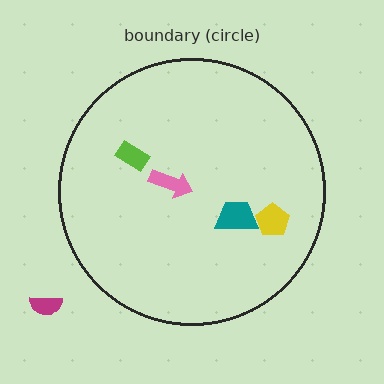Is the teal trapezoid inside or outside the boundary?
Inside.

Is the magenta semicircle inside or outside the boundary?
Outside.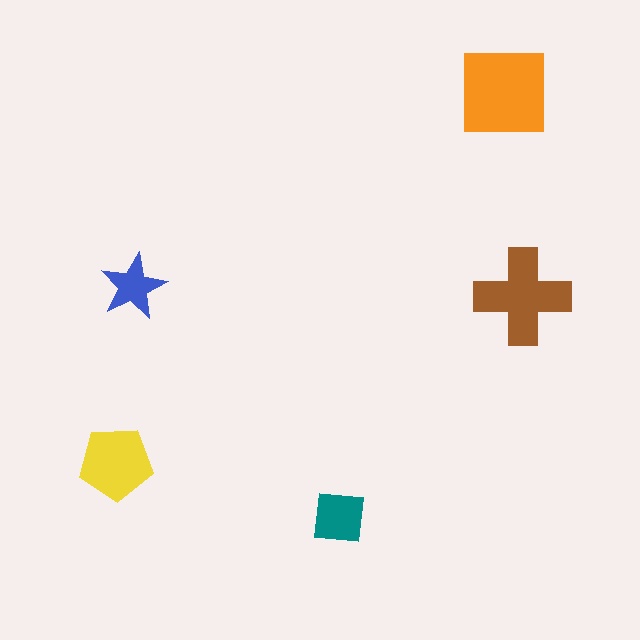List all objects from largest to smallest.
The orange square, the brown cross, the yellow pentagon, the teal square, the blue star.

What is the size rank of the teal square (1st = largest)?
4th.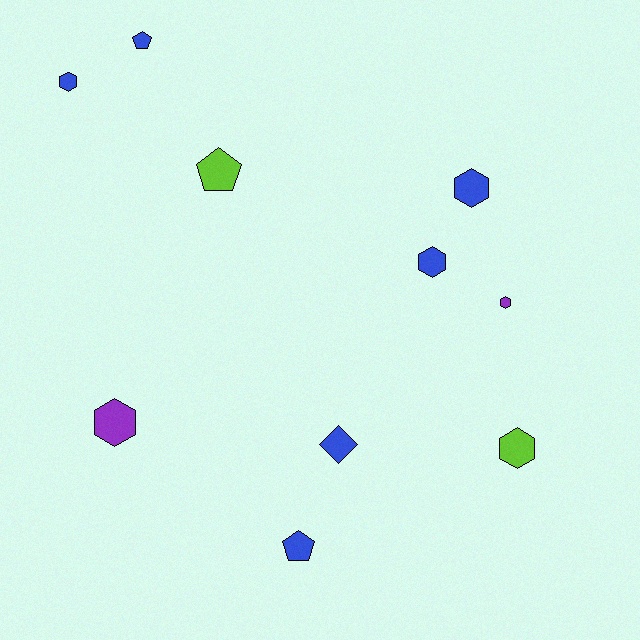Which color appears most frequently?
Blue, with 6 objects.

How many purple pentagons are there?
There are no purple pentagons.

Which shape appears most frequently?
Hexagon, with 6 objects.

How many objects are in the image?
There are 10 objects.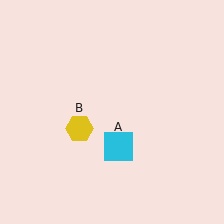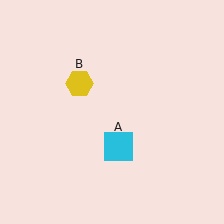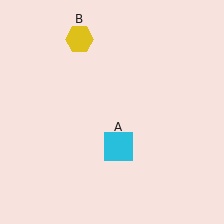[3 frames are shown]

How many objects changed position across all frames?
1 object changed position: yellow hexagon (object B).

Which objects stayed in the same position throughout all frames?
Cyan square (object A) remained stationary.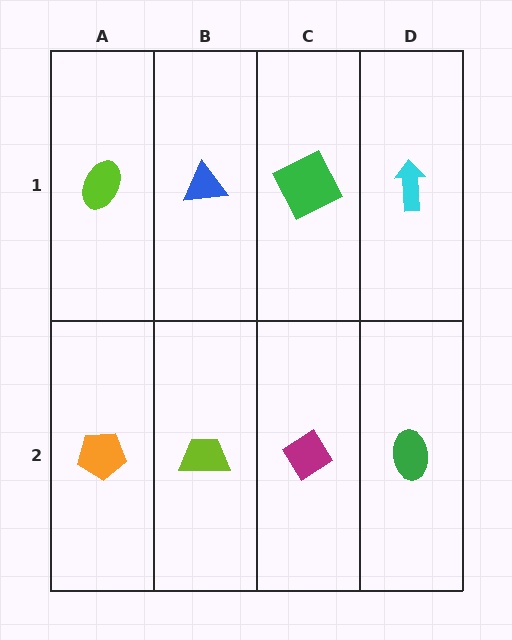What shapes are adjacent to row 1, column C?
A magenta diamond (row 2, column C), a blue triangle (row 1, column B), a cyan arrow (row 1, column D).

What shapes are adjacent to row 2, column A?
A lime ellipse (row 1, column A), a lime trapezoid (row 2, column B).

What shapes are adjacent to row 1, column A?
An orange pentagon (row 2, column A), a blue triangle (row 1, column B).